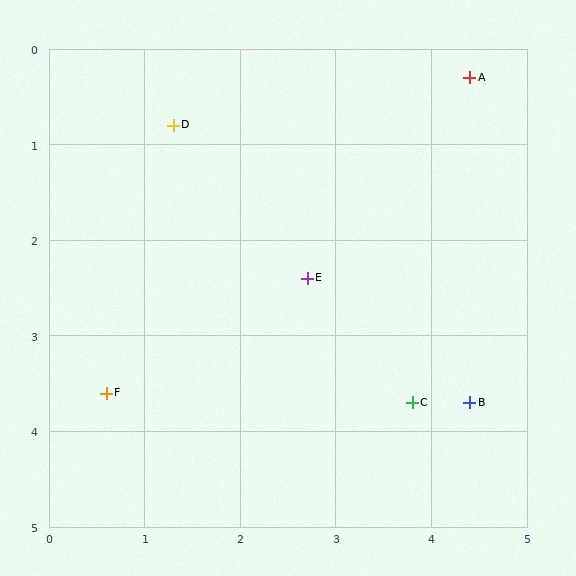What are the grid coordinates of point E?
Point E is at approximately (2.7, 2.4).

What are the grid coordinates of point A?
Point A is at approximately (4.4, 0.3).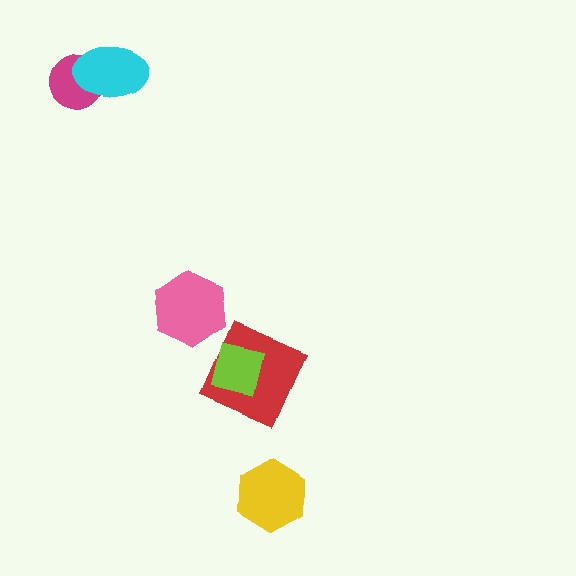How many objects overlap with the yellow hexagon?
0 objects overlap with the yellow hexagon.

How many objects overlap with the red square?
1 object overlaps with the red square.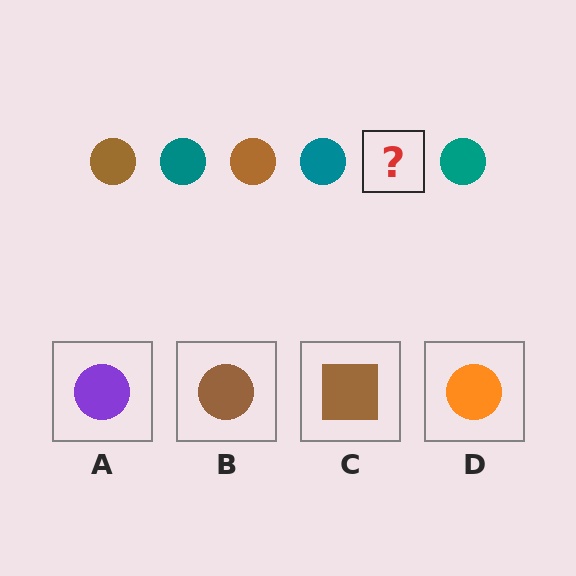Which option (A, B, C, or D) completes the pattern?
B.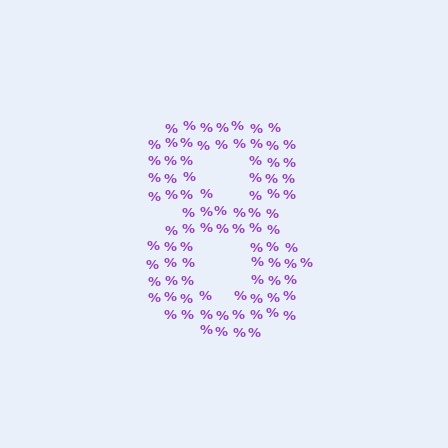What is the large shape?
The large shape is the digit 8.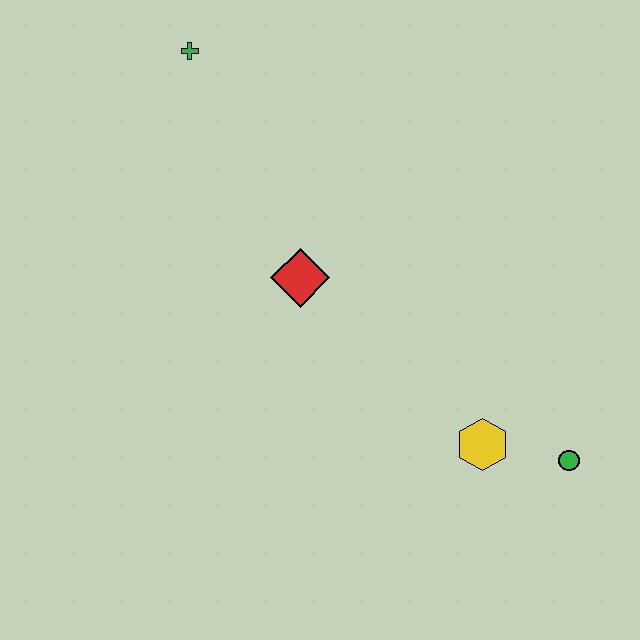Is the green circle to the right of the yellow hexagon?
Yes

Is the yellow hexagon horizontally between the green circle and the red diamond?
Yes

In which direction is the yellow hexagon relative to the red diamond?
The yellow hexagon is to the right of the red diamond.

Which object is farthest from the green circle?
The green cross is farthest from the green circle.